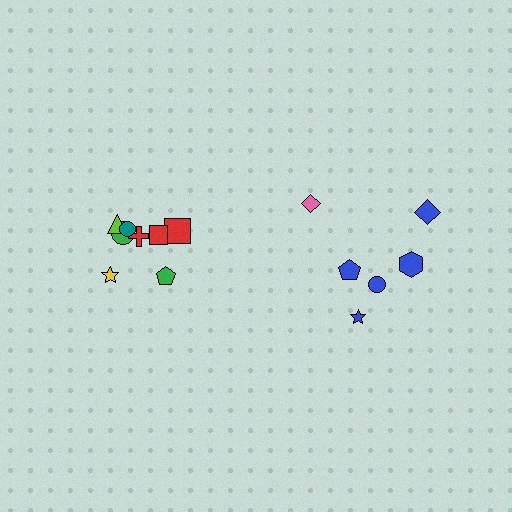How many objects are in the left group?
There are 8 objects.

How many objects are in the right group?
There are 6 objects.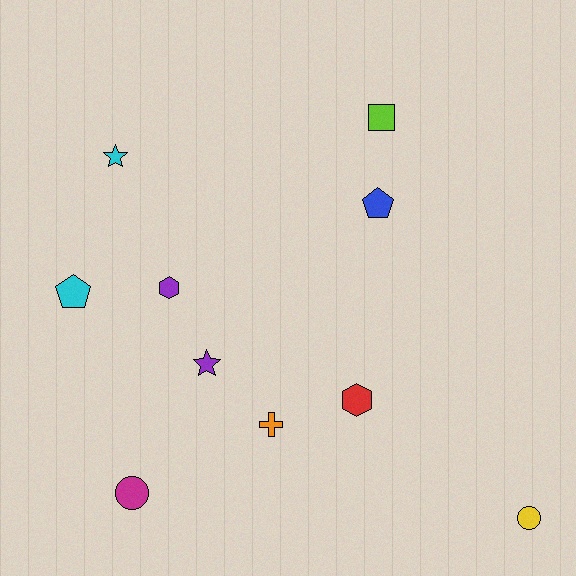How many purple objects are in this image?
There are 2 purple objects.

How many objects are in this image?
There are 10 objects.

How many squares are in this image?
There is 1 square.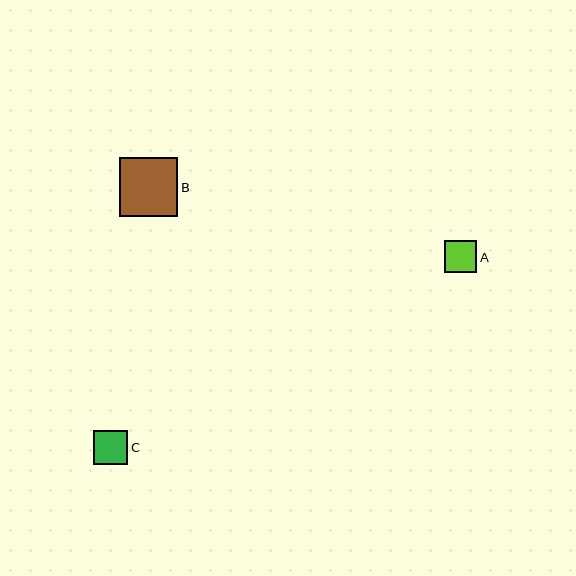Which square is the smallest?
Square A is the smallest with a size of approximately 32 pixels.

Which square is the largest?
Square B is the largest with a size of approximately 58 pixels.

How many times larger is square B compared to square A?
Square B is approximately 1.8 times the size of square A.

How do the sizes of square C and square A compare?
Square C and square A are approximately the same size.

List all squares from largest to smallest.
From largest to smallest: B, C, A.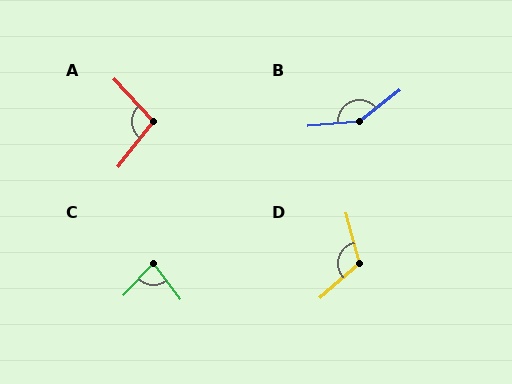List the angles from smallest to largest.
C (79°), A (100°), D (117°), B (147°).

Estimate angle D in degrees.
Approximately 117 degrees.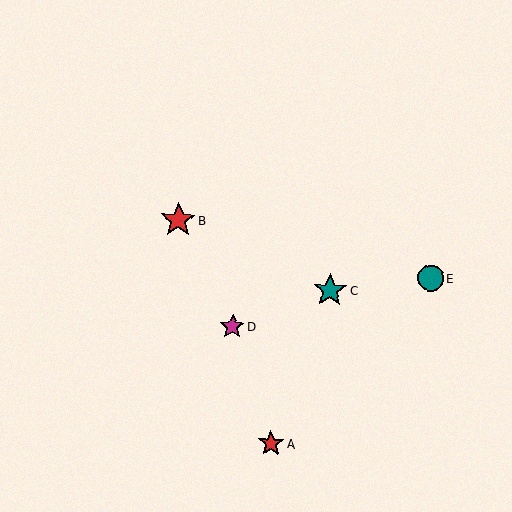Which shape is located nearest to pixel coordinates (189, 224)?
The red star (labeled B) at (178, 220) is nearest to that location.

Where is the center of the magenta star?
The center of the magenta star is at (232, 327).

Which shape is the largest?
The red star (labeled B) is the largest.